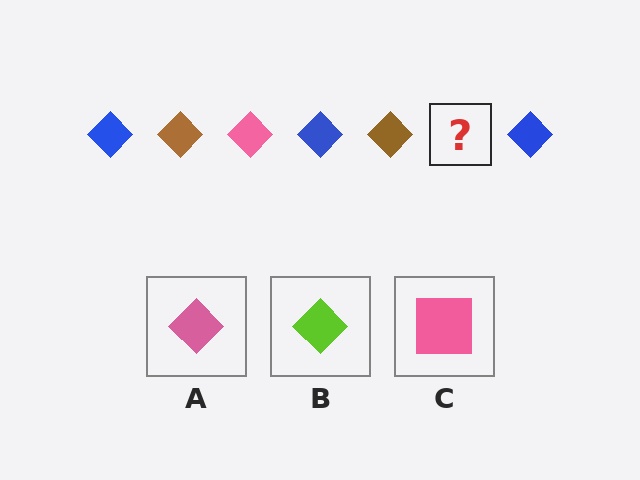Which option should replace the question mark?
Option A.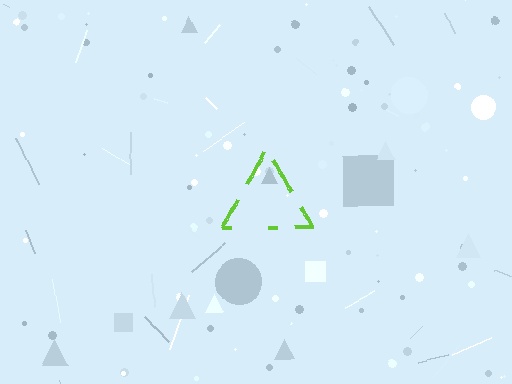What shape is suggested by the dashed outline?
The dashed outline suggests a triangle.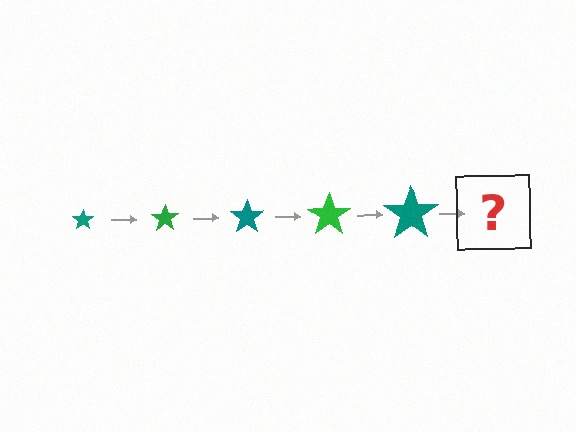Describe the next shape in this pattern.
It should be a green star, larger than the previous one.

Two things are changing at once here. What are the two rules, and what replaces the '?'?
The two rules are that the star grows larger each step and the color cycles through teal and green. The '?' should be a green star, larger than the previous one.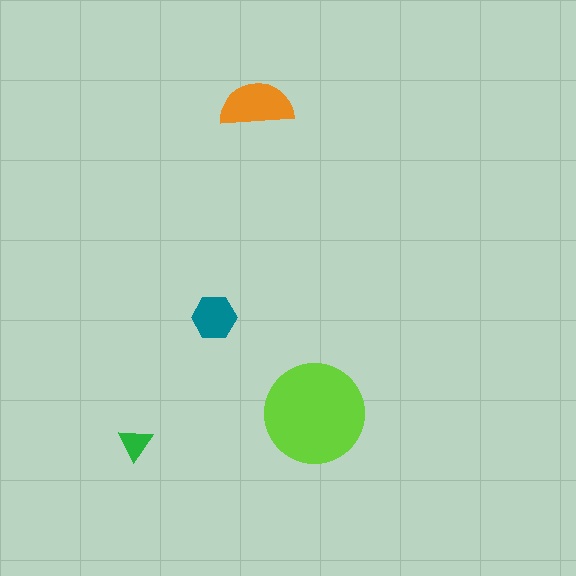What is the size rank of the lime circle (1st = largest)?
1st.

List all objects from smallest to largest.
The green triangle, the teal hexagon, the orange semicircle, the lime circle.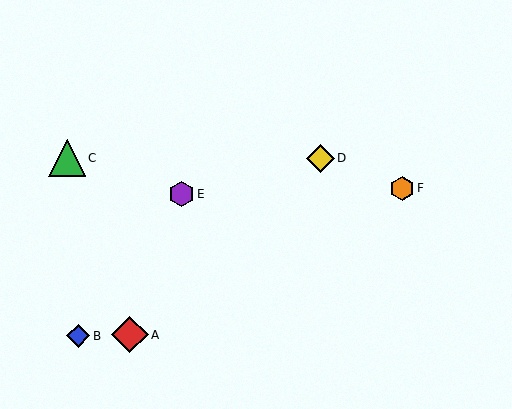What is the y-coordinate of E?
Object E is at y≈194.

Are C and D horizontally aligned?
Yes, both are at y≈158.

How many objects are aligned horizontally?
2 objects (C, D) are aligned horizontally.